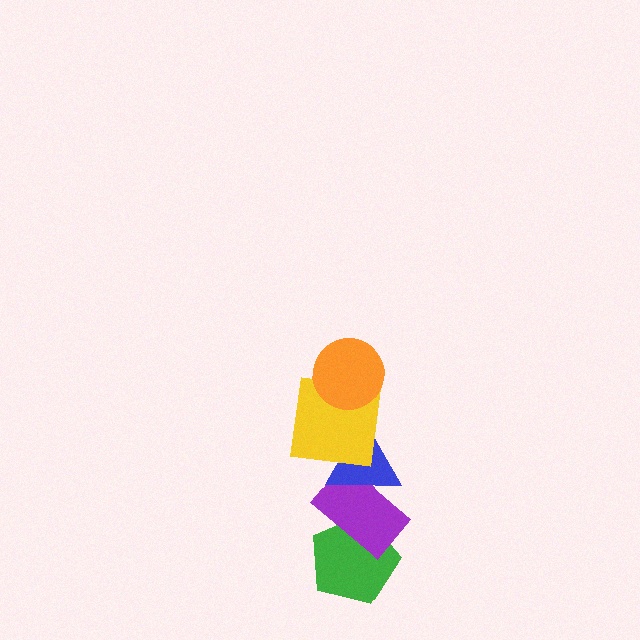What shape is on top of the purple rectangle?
The blue triangle is on top of the purple rectangle.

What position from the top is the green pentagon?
The green pentagon is 5th from the top.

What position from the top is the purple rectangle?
The purple rectangle is 4th from the top.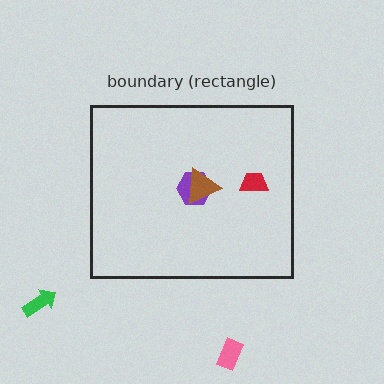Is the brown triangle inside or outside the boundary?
Inside.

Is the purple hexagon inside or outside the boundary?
Inside.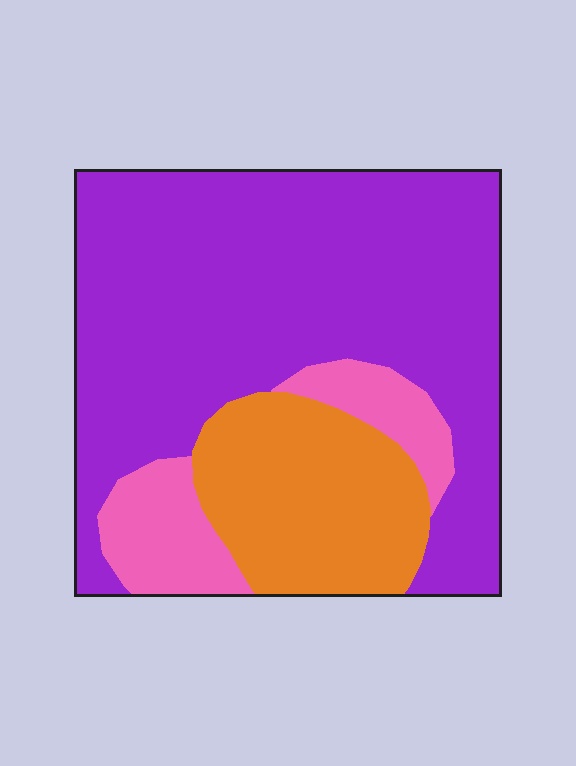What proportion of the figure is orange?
Orange covers roughly 20% of the figure.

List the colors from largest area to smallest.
From largest to smallest: purple, orange, pink.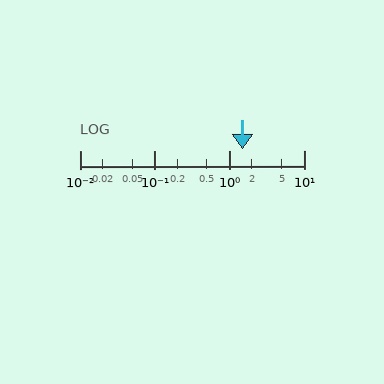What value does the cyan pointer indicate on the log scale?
The pointer indicates approximately 1.5.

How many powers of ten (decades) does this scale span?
The scale spans 3 decades, from 0.01 to 10.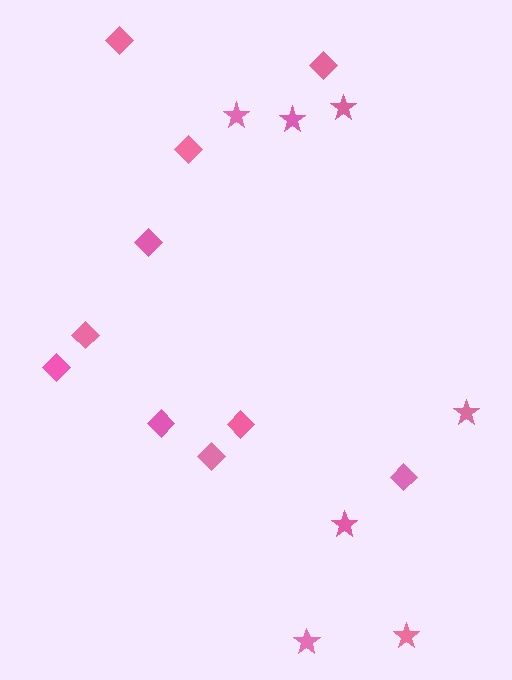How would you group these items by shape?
There are 2 groups: one group of diamonds (10) and one group of stars (7).